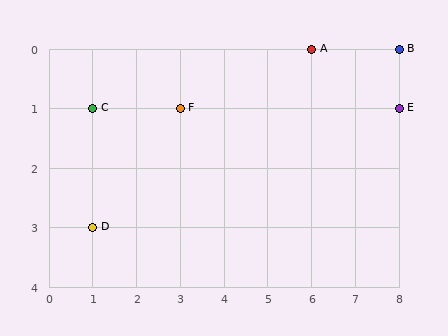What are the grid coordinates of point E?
Point E is at grid coordinates (8, 1).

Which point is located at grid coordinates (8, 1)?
Point E is at (8, 1).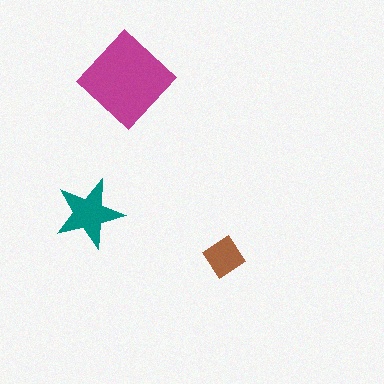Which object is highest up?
The magenta diamond is topmost.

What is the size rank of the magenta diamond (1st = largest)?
1st.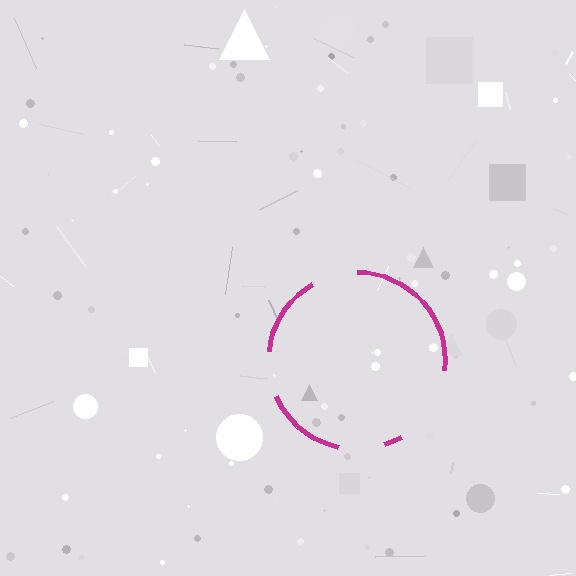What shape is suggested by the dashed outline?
The dashed outline suggests a circle.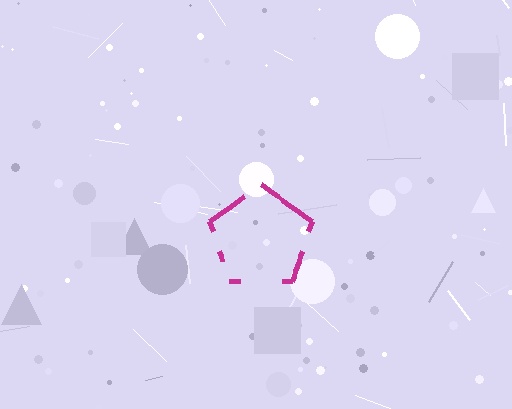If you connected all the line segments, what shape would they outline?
They would outline a pentagon.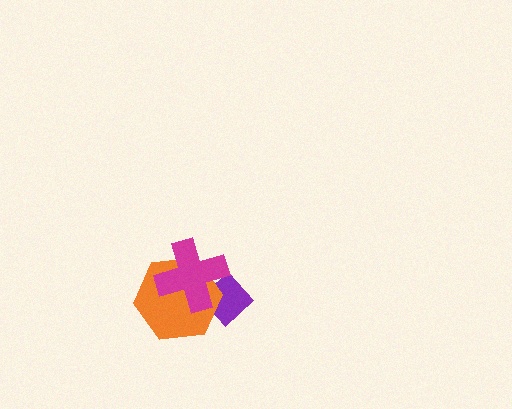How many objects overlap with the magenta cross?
2 objects overlap with the magenta cross.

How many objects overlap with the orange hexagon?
2 objects overlap with the orange hexagon.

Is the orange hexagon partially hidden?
Yes, it is partially covered by another shape.